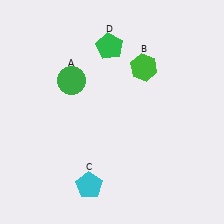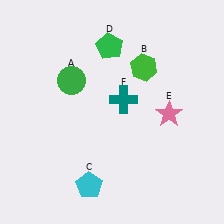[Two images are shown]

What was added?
A pink star (E), a teal cross (F) were added in Image 2.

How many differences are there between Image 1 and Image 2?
There are 2 differences between the two images.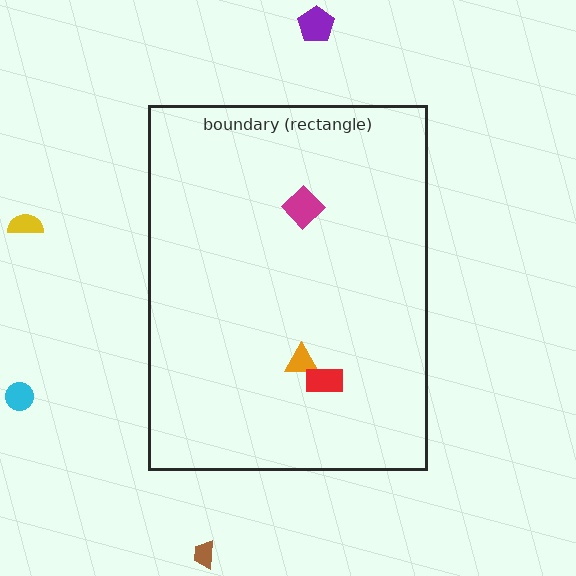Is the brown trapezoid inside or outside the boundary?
Outside.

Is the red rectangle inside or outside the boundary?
Inside.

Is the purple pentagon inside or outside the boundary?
Outside.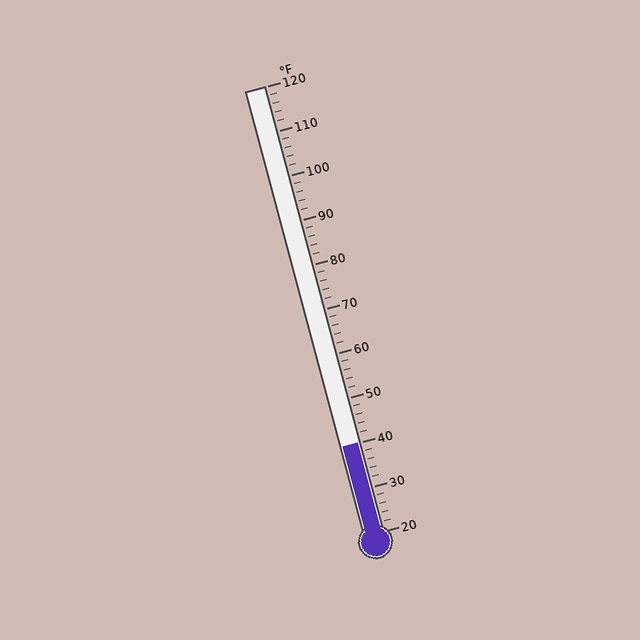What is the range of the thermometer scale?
The thermometer scale ranges from 20°F to 120°F.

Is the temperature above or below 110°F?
The temperature is below 110°F.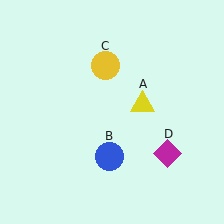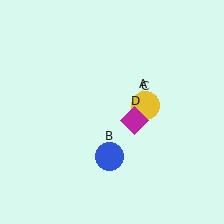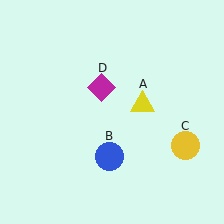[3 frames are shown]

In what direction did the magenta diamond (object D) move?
The magenta diamond (object D) moved up and to the left.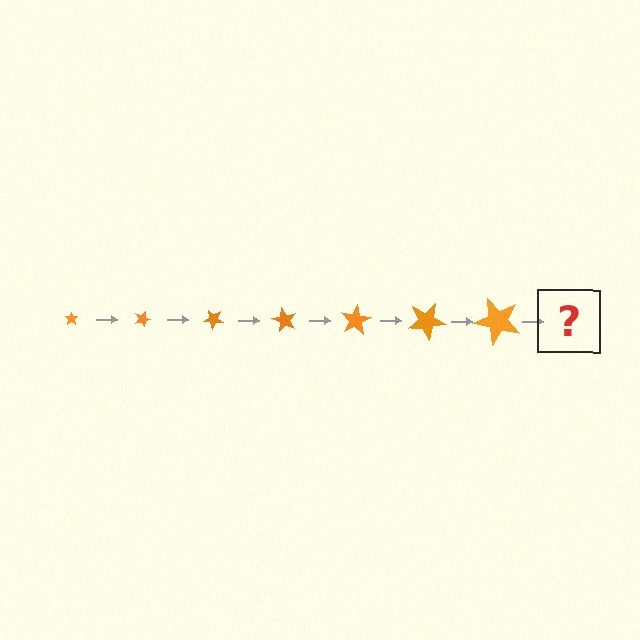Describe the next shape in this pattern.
It should be a star, larger than the previous one and rotated 140 degrees from the start.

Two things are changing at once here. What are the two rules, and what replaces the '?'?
The two rules are that the star grows larger each step and it rotates 20 degrees each step. The '?' should be a star, larger than the previous one and rotated 140 degrees from the start.